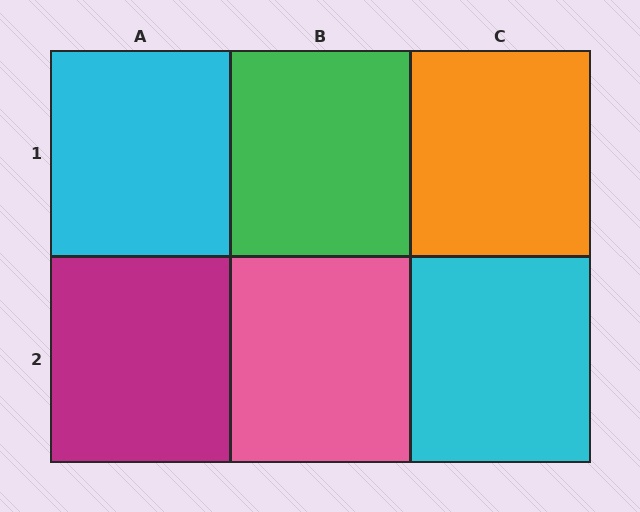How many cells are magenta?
1 cell is magenta.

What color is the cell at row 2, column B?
Pink.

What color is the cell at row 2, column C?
Cyan.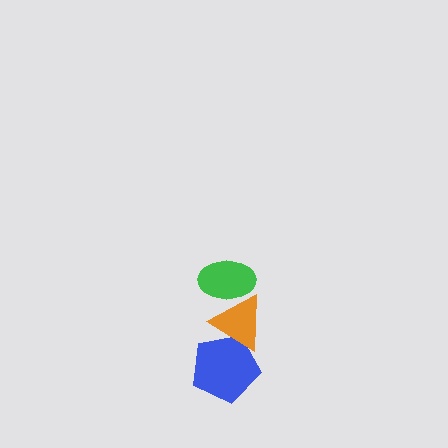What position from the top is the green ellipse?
The green ellipse is 1st from the top.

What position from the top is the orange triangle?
The orange triangle is 2nd from the top.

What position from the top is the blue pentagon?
The blue pentagon is 3rd from the top.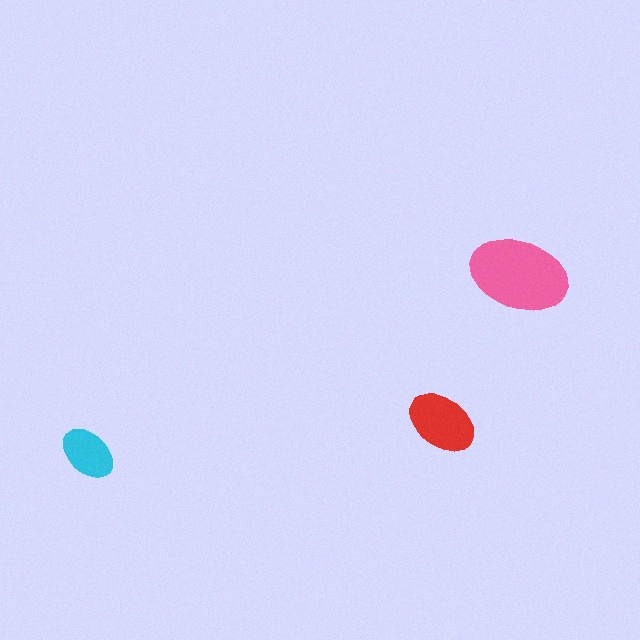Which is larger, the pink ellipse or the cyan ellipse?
The pink one.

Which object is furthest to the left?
The cyan ellipse is leftmost.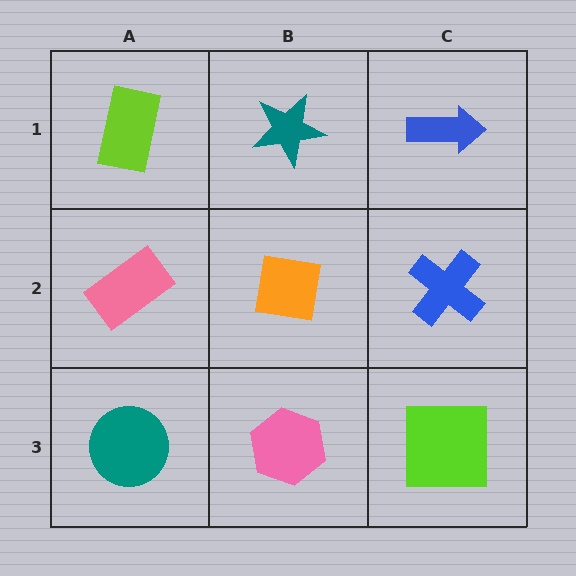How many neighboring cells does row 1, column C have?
2.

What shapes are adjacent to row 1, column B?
An orange square (row 2, column B), a lime rectangle (row 1, column A), a blue arrow (row 1, column C).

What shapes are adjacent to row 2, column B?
A teal star (row 1, column B), a pink hexagon (row 3, column B), a pink rectangle (row 2, column A), a blue cross (row 2, column C).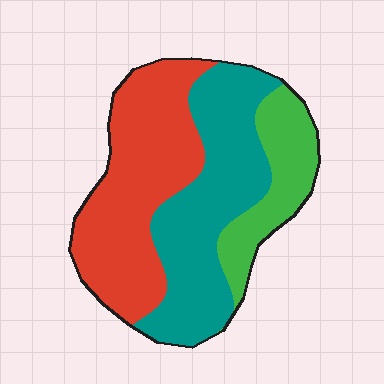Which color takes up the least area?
Green, at roughly 20%.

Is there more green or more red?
Red.